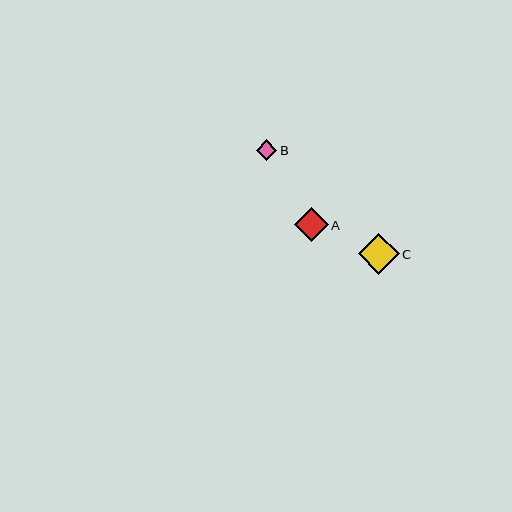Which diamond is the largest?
Diamond C is the largest with a size of approximately 41 pixels.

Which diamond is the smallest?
Diamond B is the smallest with a size of approximately 20 pixels.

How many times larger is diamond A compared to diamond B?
Diamond A is approximately 1.7 times the size of diamond B.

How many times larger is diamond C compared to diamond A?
Diamond C is approximately 1.2 times the size of diamond A.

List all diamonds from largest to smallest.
From largest to smallest: C, A, B.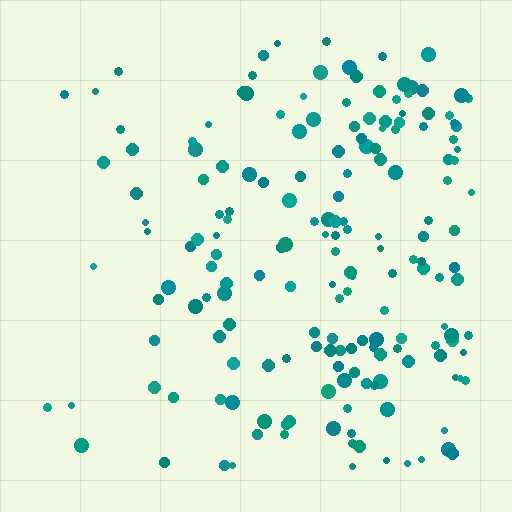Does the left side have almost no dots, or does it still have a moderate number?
Still a moderate number, just noticeably fewer than the right.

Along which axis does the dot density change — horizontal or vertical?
Horizontal.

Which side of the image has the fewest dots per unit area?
The left.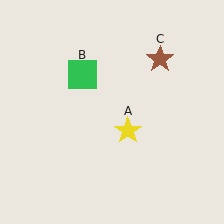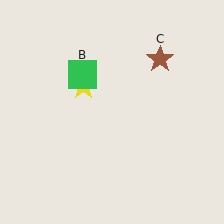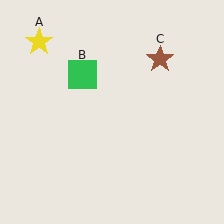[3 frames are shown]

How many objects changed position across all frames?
1 object changed position: yellow star (object A).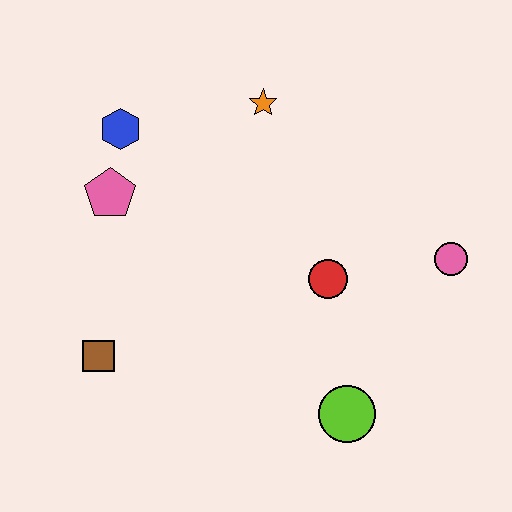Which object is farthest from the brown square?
The pink circle is farthest from the brown square.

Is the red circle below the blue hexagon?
Yes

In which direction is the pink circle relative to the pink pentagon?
The pink circle is to the right of the pink pentagon.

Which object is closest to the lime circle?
The red circle is closest to the lime circle.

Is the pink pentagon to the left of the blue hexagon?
Yes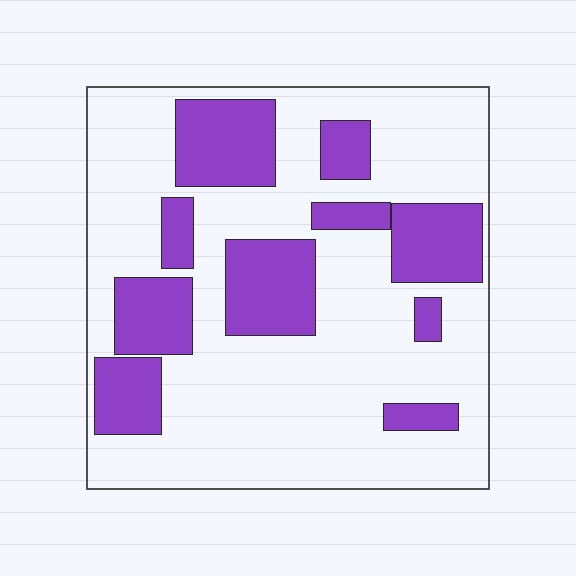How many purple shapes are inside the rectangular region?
10.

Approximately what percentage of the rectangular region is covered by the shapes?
Approximately 30%.